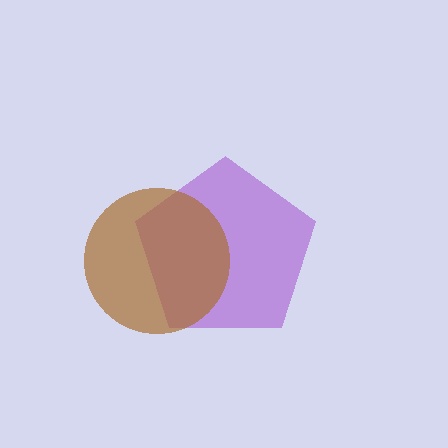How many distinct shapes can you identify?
There are 2 distinct shapes: a purple pentagon, a brown circle.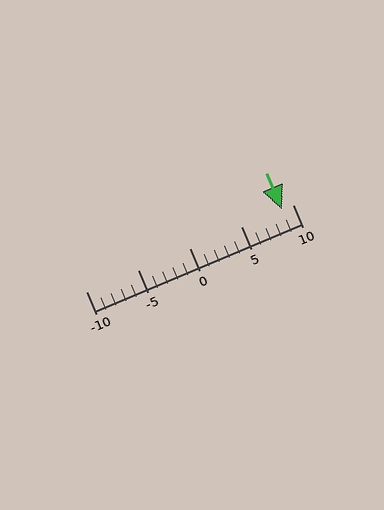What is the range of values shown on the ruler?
The ruler shows values from -10 to 10.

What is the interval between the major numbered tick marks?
The major tick marks are spaced 5 units apart.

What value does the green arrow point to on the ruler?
The green arrow points to approximately 9.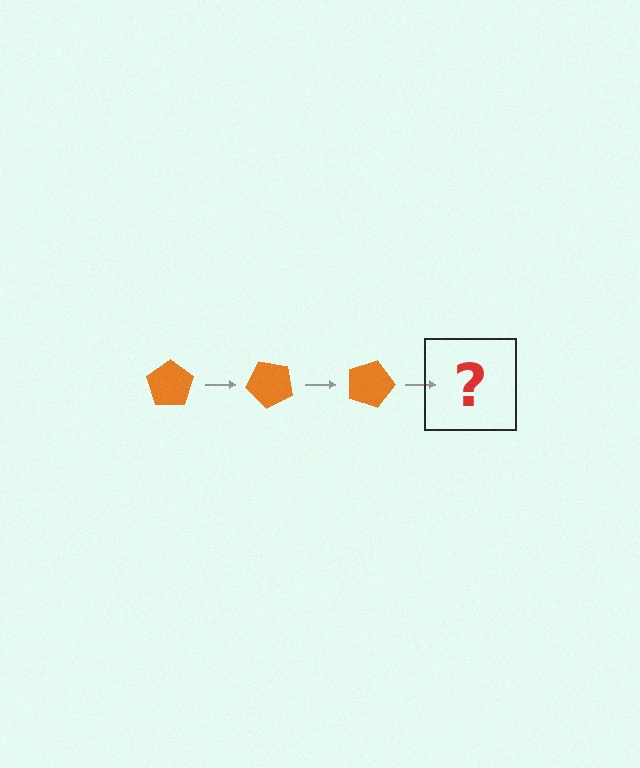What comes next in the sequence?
The next element should be an orange pentagon rotated 135 degrees.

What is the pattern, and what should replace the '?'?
The pattern is that the pentagon rotates 45 degrees each step. The '?' should be an orange pentagon rotated 135 degrees.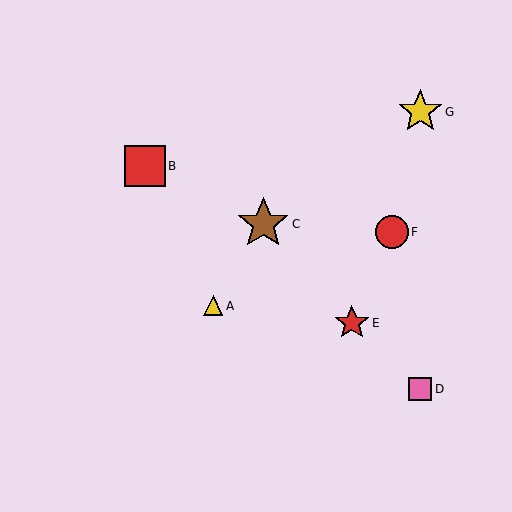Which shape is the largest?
The brown star (labeled C) is the largest.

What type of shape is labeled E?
Shape E is a red star.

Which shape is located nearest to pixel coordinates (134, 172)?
The red square (labeled B) at (145, 166) is nearest to that location.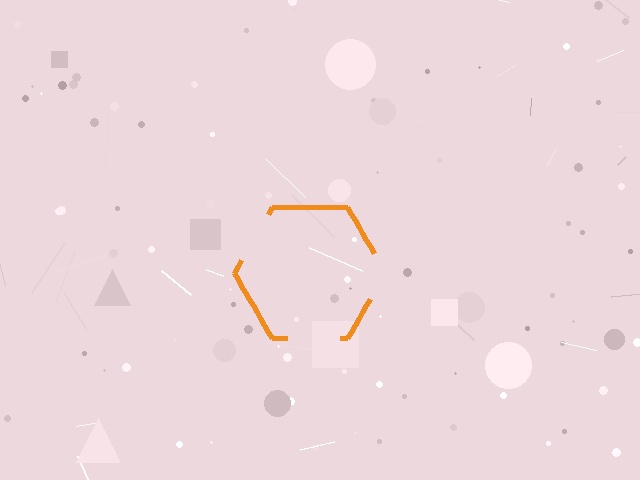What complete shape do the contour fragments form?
The contour fragments form a hexagon.